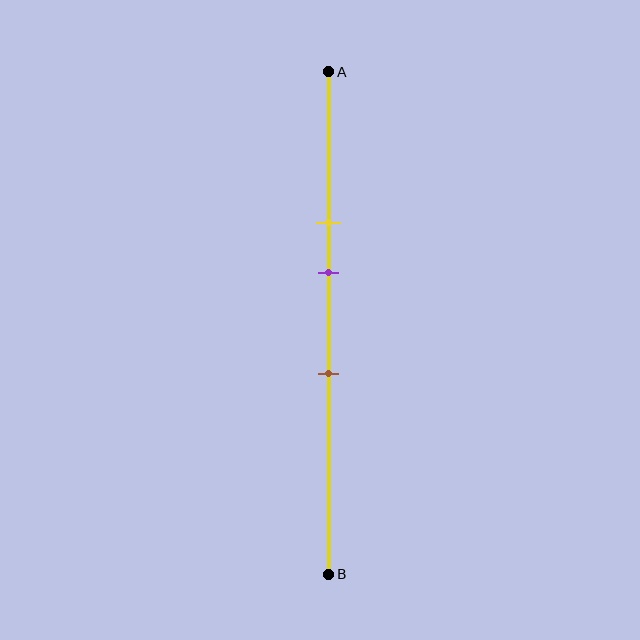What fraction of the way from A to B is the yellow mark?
The yellow mark is approximately 30% (0.3) of the way from A to B.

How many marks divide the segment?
There are 3 marks dividing the segment.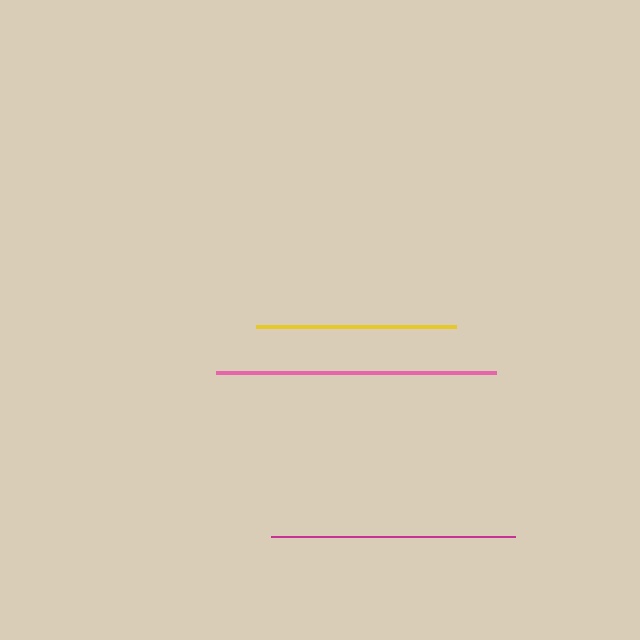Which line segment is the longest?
The pink line is the longest at approximately 280 pixels.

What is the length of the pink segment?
The pink segment is approximately 280 pixels long.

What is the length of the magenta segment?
The magenta segment is approximately 244 pixels long.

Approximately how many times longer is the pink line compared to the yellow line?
The pink line is approximately 1.4 times the length of the yellow line.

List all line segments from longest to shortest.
From longest to shortest: pink, magenta, yellow.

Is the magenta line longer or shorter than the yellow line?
The magenta line is longer than the yellow line.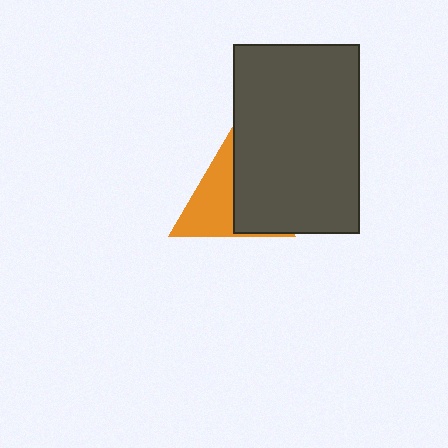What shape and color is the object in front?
The object in front is a dark gray rectangle.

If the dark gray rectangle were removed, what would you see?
You would see the complete orange triangle.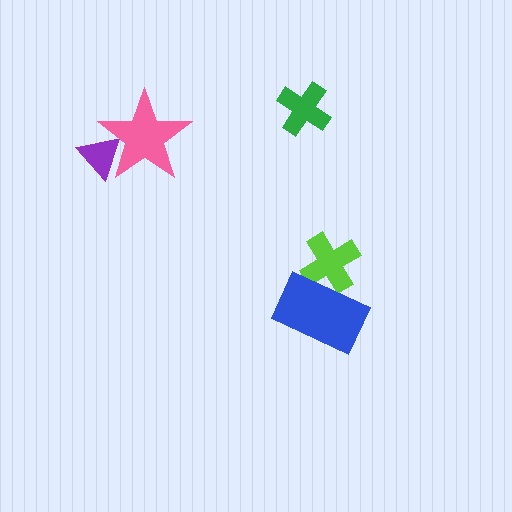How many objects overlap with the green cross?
0 objects overlap with the green cross.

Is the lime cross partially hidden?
Yes, it is partially covered by another shape.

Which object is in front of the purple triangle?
The pink star is in front of the purple triangle.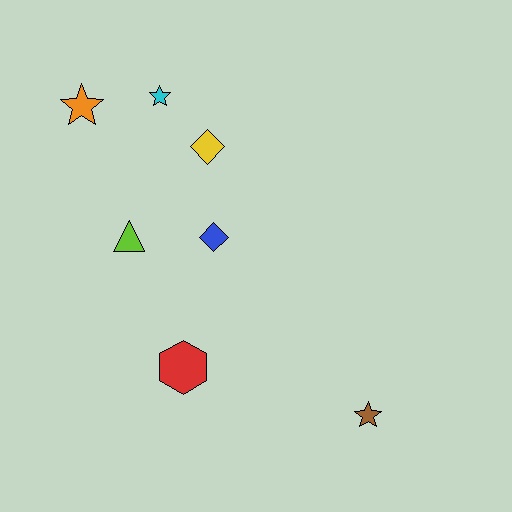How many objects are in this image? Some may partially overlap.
There are 7 objects.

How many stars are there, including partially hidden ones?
There are 3 stars.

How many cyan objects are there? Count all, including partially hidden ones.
There is 1 cyan object.